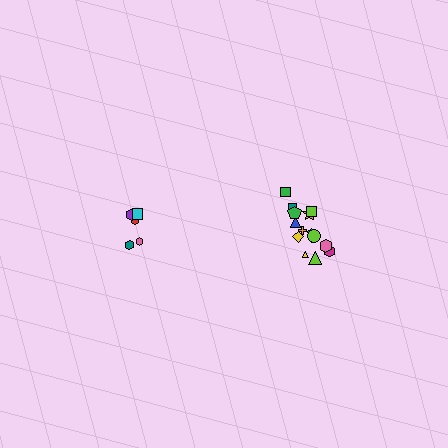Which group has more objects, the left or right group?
The right group.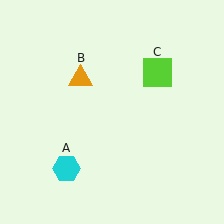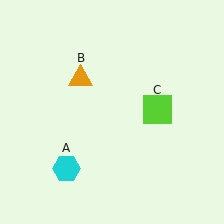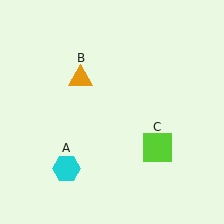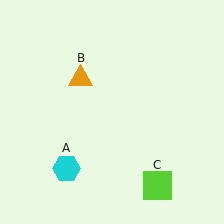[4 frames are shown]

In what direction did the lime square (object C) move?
The lime square (object C) moved down.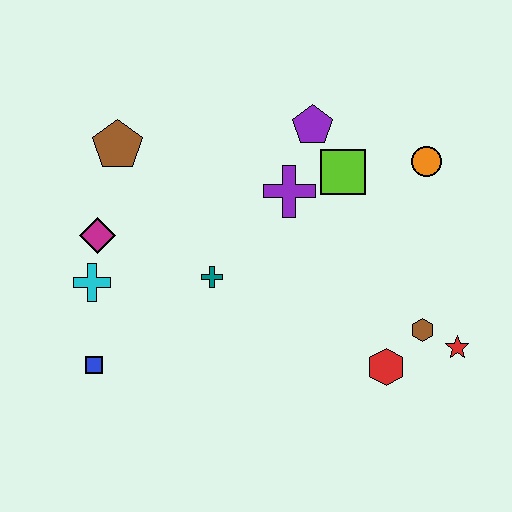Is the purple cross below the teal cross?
No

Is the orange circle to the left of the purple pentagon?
No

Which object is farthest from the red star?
The brown pentagon is farthest from the red star.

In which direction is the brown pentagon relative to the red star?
The brown pentagon is to the left of the red star.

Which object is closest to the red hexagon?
The brown hexagon is closest to the red hexagon.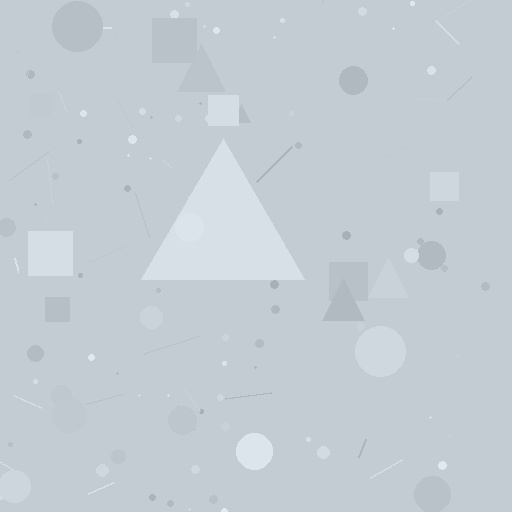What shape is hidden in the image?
A triangle is hidden in the image.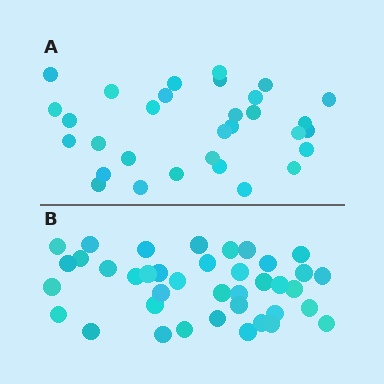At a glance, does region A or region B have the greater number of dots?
Region B (the bottom region) has more dots.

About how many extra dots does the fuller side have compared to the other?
Region B has roughly 8 or so more dots than region A.